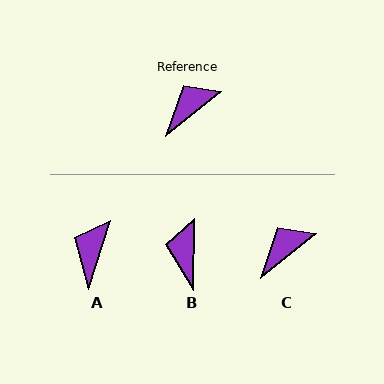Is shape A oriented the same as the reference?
No, it is off by about 34 degrees.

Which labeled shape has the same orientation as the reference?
C.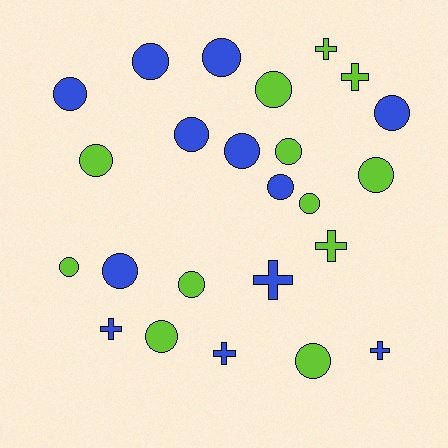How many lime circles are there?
There are 9 lime circles.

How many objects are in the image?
There are 24 objects.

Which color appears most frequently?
Blue, with 12 objects.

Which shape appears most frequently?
Circle, with 17 objects.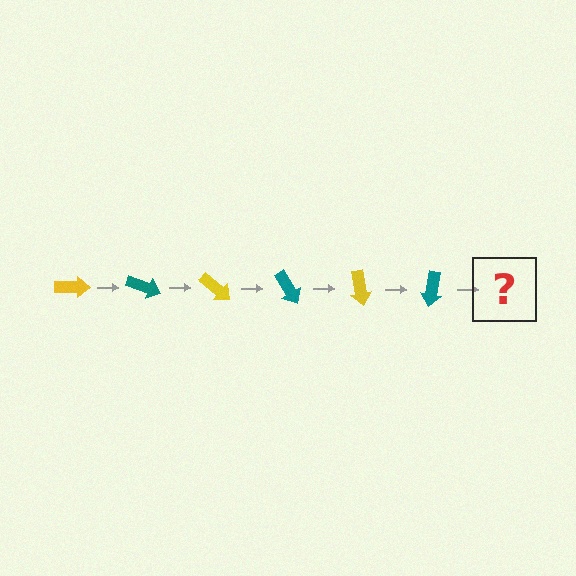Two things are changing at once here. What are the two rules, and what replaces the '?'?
The two rules are that it rotates 20 degrees each step and the color cycles through yellow and teal. The '?' should be a yellow arrow, rotated 120 degrees from the start.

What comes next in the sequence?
The next element should be a yellow arrow, rotated 120 degrees from the start.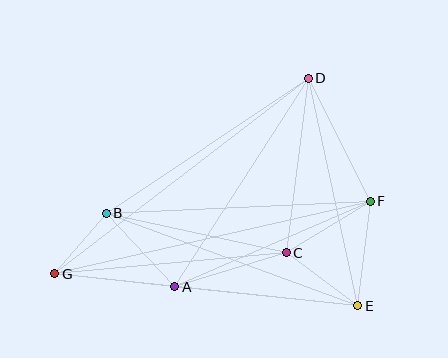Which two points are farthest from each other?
Points F and G are farthest from each other.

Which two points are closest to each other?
Points B and G are closest to each other.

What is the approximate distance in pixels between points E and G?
The distance between E and G is approximately 305 pixels.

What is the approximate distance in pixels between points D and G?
The distance between D and G is approximately 320 pixels.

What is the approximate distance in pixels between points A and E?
The distance between A and E is approximately 184 pixels.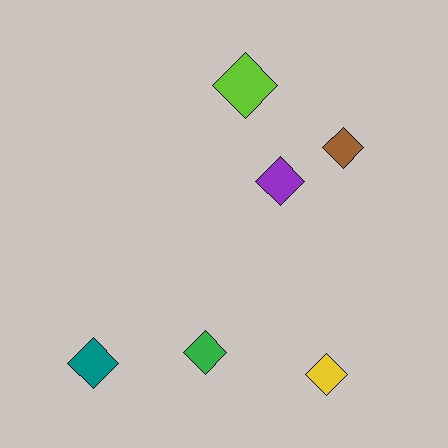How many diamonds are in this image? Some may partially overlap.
There are 6 diamonds.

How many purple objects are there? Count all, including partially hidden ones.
There is 1 purple object.